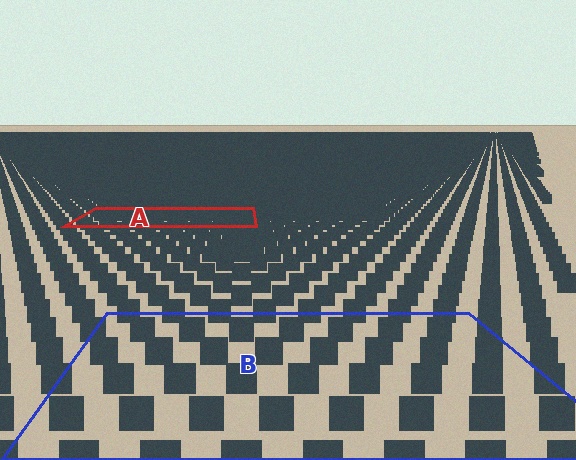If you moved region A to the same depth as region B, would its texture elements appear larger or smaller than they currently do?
They would appear larger. At a closer depth, the same texture elements are projected at a bigger on-screen size.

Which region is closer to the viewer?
Region B is closer. The texture elements there are larger and more spread out.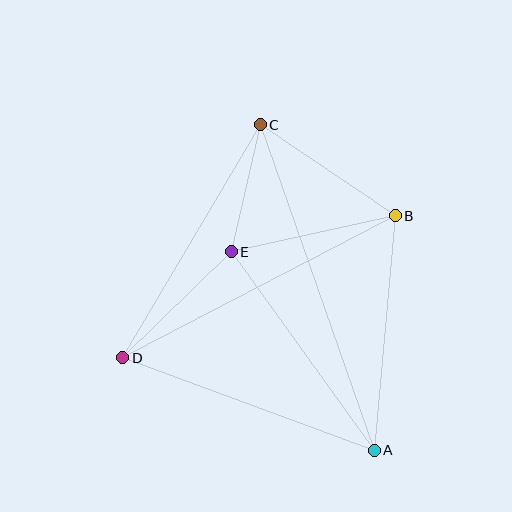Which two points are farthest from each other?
Points A and C are farthest from each other.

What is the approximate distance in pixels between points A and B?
The distance between A and B is approximately 235 pixels.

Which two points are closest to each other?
Points C and E are closest to each other.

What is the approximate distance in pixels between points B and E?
The distance between B and E is approximately 168 pixels.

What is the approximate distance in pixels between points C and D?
The distance between C and D is approximately 271 pixels.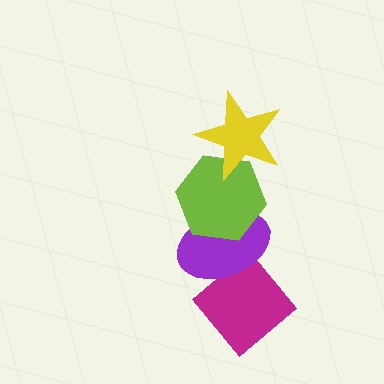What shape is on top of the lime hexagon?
The yellow star is on top of the lime hexagon.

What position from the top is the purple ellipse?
The purple ellipse is 3rd from the top.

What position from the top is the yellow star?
The yellow star is 1st from the top.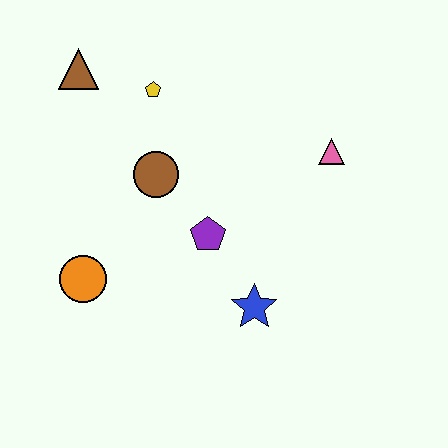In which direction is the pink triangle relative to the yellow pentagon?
The pink triangle is to the right of the yellow pentagon.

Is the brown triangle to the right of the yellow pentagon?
No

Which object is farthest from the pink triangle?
The orange circle is farthest from the pink triangle.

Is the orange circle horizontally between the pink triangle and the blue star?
No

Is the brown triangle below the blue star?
No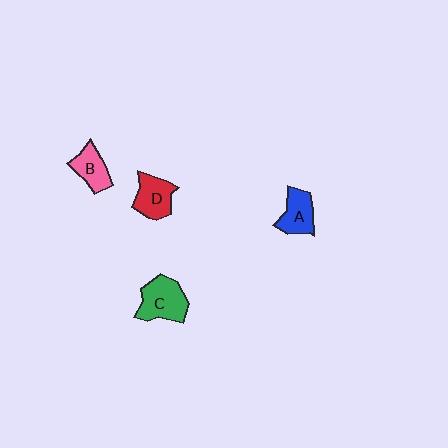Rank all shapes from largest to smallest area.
From largest to smallest: C (green), D (red), A (blue), B (pink).